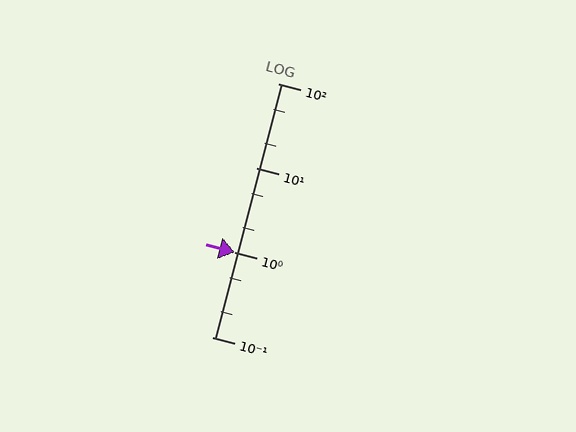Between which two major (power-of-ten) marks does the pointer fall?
The pointer is between 1 and 10.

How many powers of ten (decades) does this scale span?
The scale spans 3 decades, from 0.1 to 100.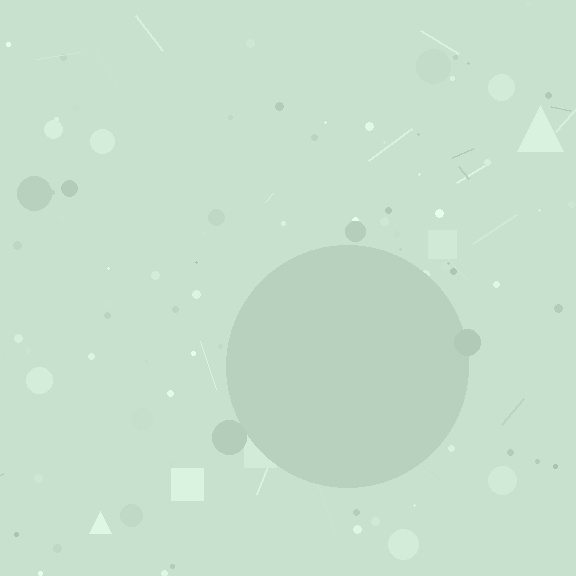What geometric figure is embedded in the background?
A circle is embedded in the background.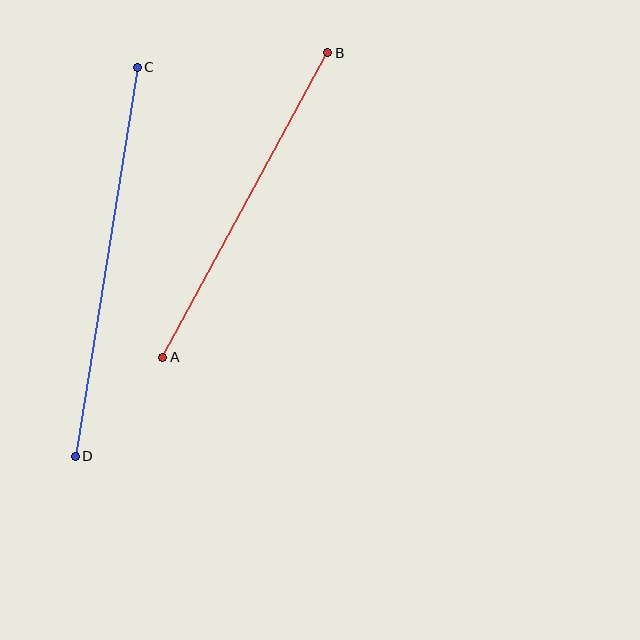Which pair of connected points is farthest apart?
Points C and D are farthest apart.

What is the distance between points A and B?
The distance is approximately 346 pixels.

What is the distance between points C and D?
The distance is approximately 394 pixels.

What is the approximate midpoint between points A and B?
The midpoint is at approximately (245, 205) pixels.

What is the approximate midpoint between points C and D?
The midpoint is at approximately (106, 262) pixels.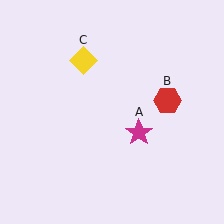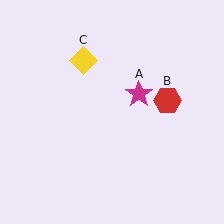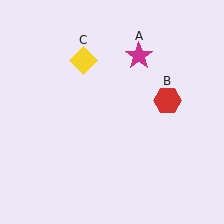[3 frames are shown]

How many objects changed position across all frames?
1 object changed position: magenta star (object A).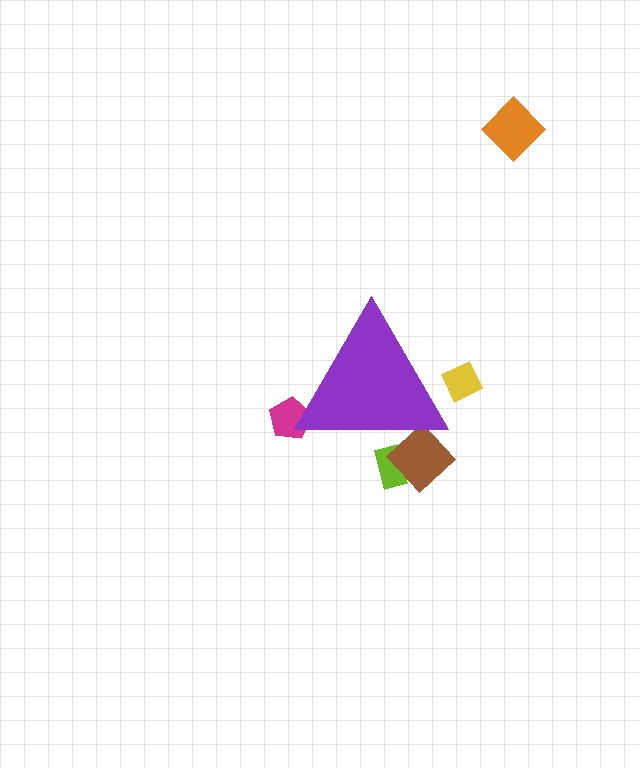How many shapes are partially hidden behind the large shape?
4 shapes are partially hidden.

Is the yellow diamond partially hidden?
Yes, the yellow diamond is partially hidden behind the purple triangle.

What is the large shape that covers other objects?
A purple triangle.